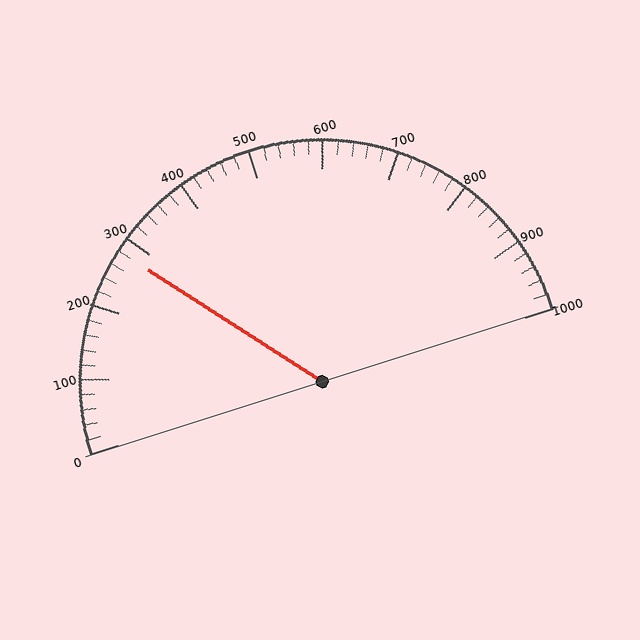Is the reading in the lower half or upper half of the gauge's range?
The reading is in the lower half of the range (0 to 1000).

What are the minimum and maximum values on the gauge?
The gauge ranges from 0 to 1000.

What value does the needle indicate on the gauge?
The needle indicates approximately 280.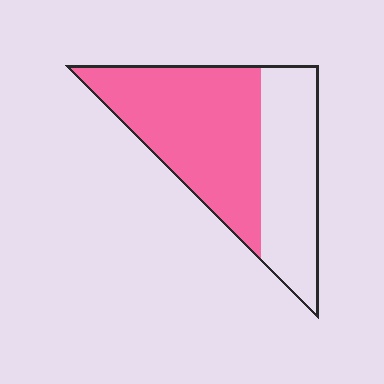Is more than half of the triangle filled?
Yes.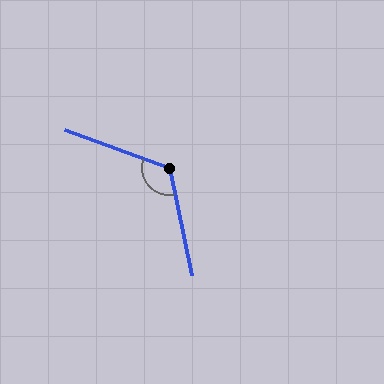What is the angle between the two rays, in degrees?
Approximately 122 degrees.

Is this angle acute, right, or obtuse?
It is obtuse.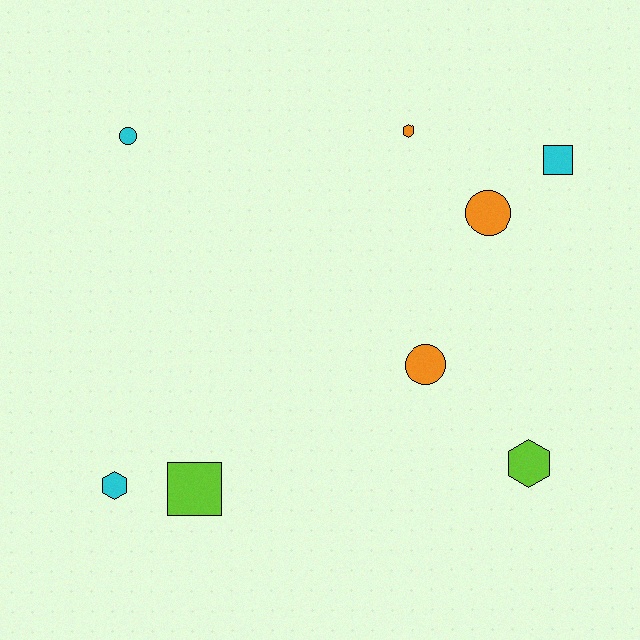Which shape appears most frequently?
Hexagon, with 3 objects.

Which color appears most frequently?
Cyan, with 3 objects.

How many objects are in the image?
There are 8 objects.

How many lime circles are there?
There are no lime circles.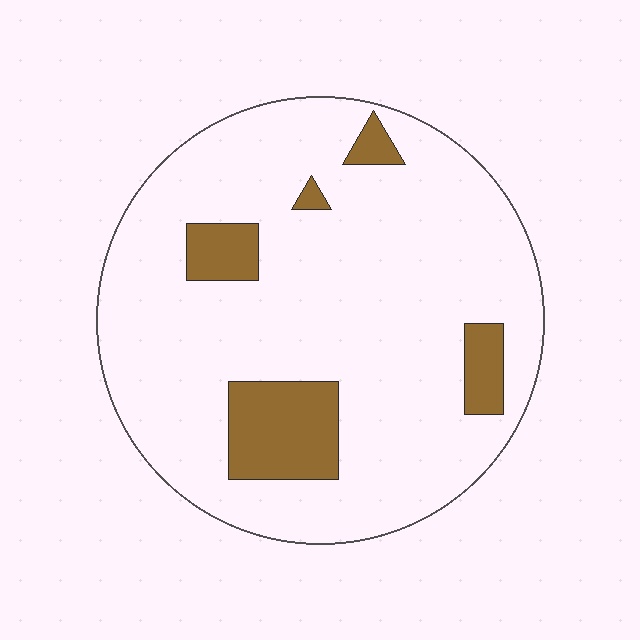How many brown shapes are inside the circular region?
5.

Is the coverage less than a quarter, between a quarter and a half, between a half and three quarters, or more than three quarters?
Less than a quarter.